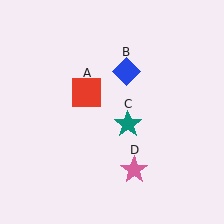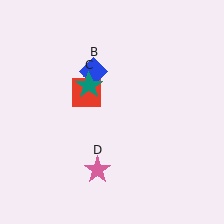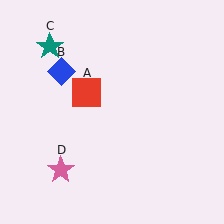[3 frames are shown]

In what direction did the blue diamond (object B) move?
The blue diamond (object B) moved left.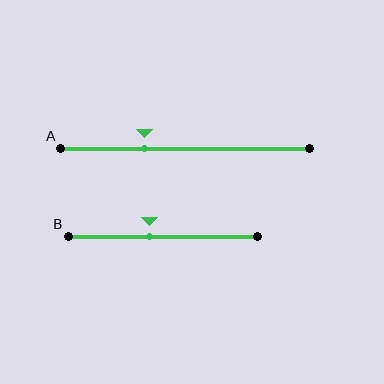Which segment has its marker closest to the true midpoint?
Segment B has its marker closest to the true midpoint.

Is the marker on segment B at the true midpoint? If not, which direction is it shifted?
No, the marker on segment B is shifted to the left by about 7% of the segment length.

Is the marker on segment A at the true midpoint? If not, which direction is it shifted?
No, the marker on segment A is shifted to the left by about 16% of the segment length.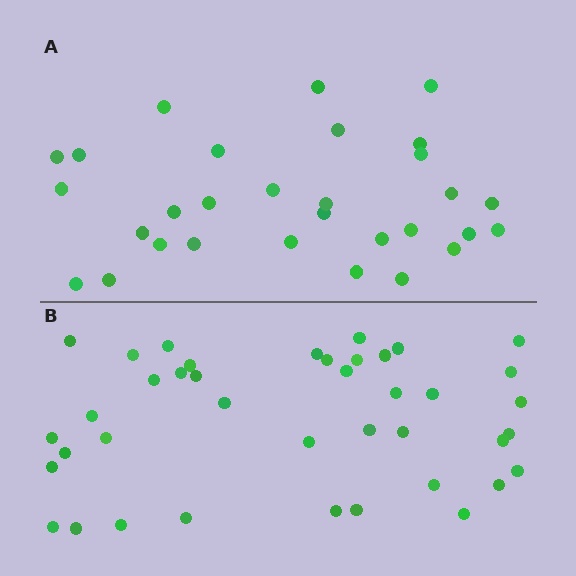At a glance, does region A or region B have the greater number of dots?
Region B (the bottom region) has more dots.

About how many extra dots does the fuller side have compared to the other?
Region B has roughly 10 or so more dots than region A.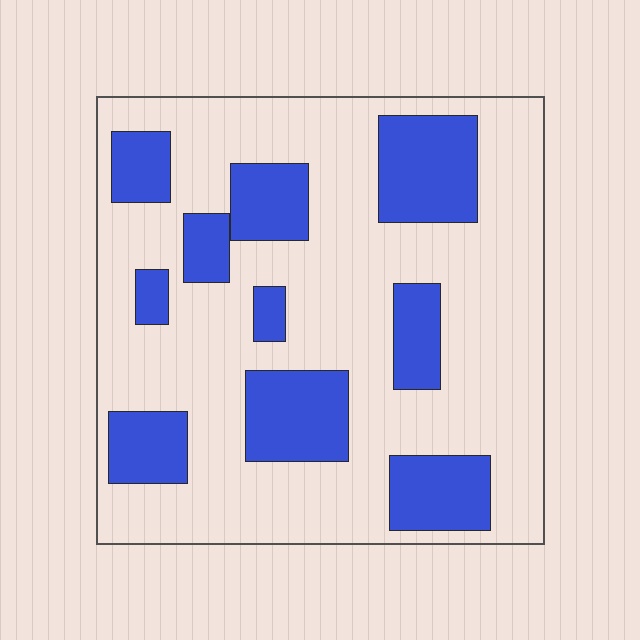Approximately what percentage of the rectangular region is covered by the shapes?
Approximately 30%.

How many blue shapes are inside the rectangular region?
10.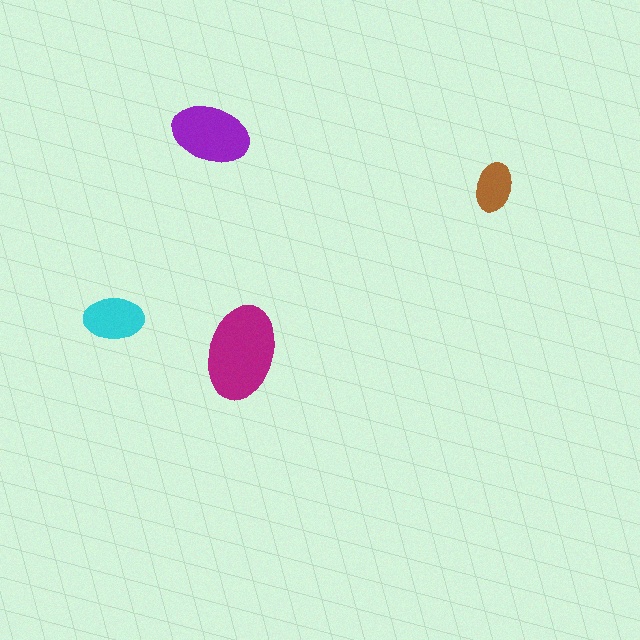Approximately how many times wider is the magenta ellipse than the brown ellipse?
About 2 times wider.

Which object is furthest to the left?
The cyan ellipse is leftmost.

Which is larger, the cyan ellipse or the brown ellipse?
The cyan one.